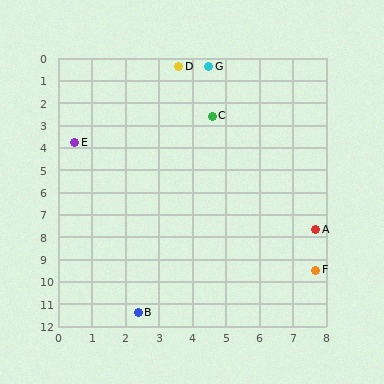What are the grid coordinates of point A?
Point A is at approximately (7.7, 7.7).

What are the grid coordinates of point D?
Point D is at approximately (3.6, 0.4).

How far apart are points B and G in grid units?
Points B and G are about 11.2 grid units apart.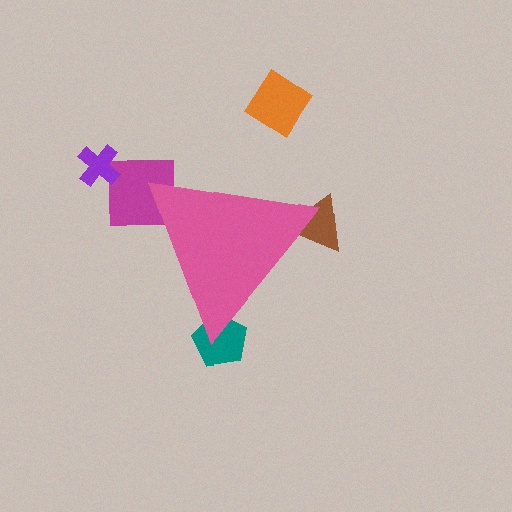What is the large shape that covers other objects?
A pink triangle.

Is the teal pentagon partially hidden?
Yes, the teal pentagon is partially hidden behind the pink triangle.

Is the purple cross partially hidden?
No, the purple cross is fully visible.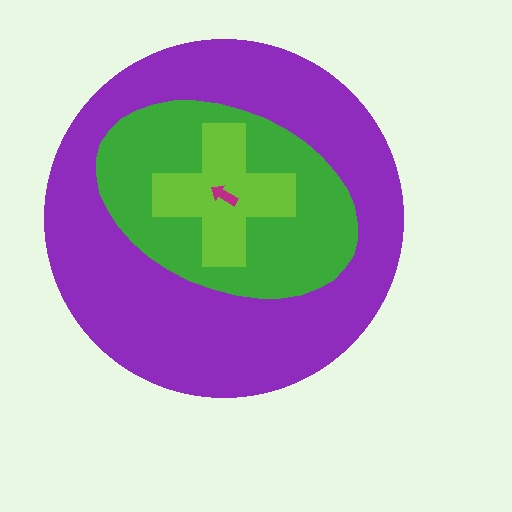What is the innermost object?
The magenta arrow.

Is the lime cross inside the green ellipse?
Yes.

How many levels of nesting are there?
4.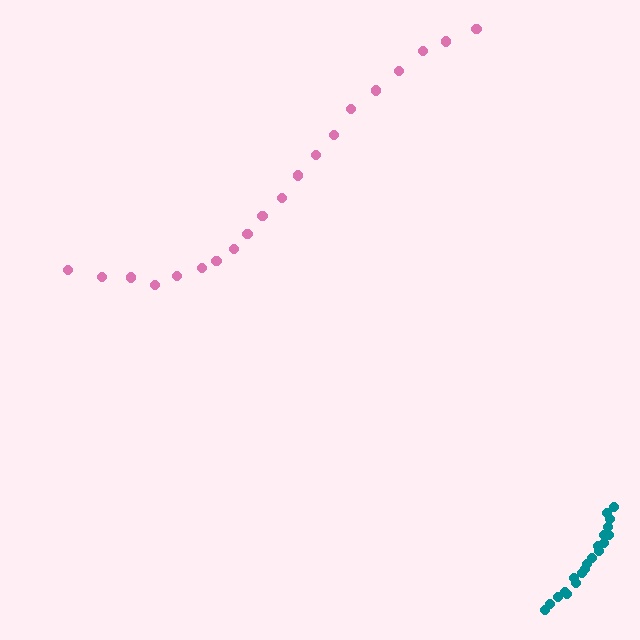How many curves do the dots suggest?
There are 2 distinct paths.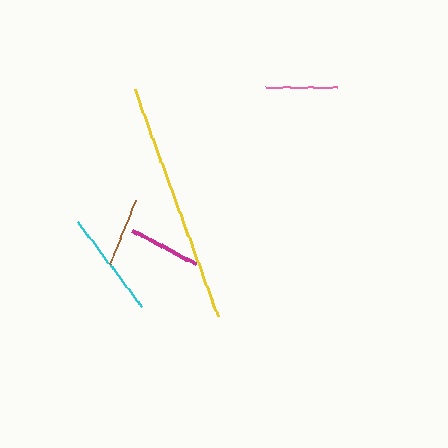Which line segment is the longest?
The yellow line is the longest at approximately 242 pixels.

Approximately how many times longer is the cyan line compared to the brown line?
The cyan line is approximately 1.5 times the length of the brown line.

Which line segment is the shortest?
The brown line is the shortest at approximately 69 pixels.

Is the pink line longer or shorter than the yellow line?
The yellow line is longer than the pink line.